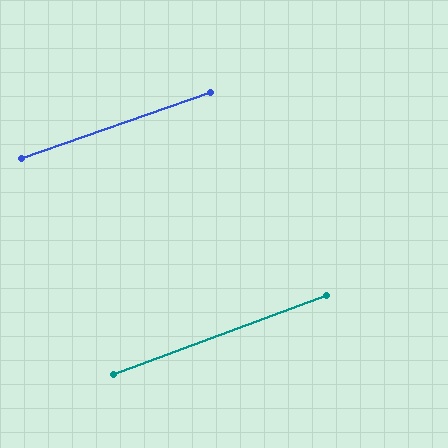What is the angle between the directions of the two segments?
Approximately 1 degree.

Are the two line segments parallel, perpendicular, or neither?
Parallel — their directions differ by only 1.1°.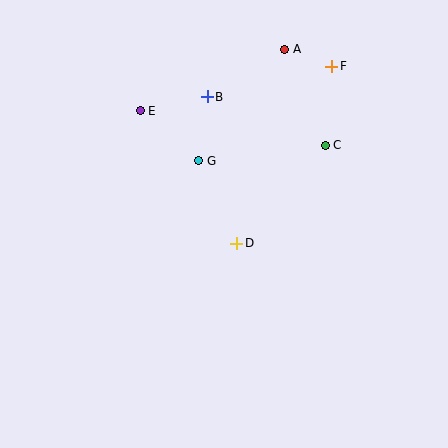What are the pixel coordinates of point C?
Point C is at (325, 145).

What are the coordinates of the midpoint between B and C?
The midpoint between B and C is at (266, 121).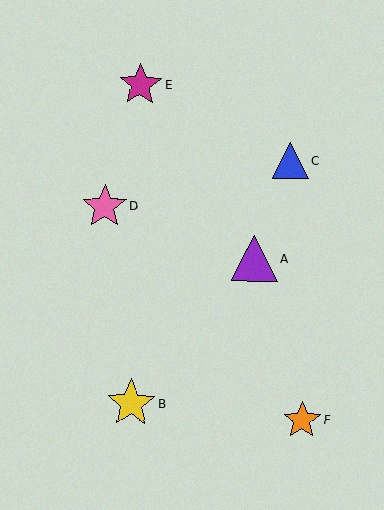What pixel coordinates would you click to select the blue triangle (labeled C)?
Click at (290, 161) to select the blue triangle C.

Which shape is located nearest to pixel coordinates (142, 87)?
The magenta star (labeled E) at (140, 84) is nearest to that location.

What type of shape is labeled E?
Shape E is a magenta star.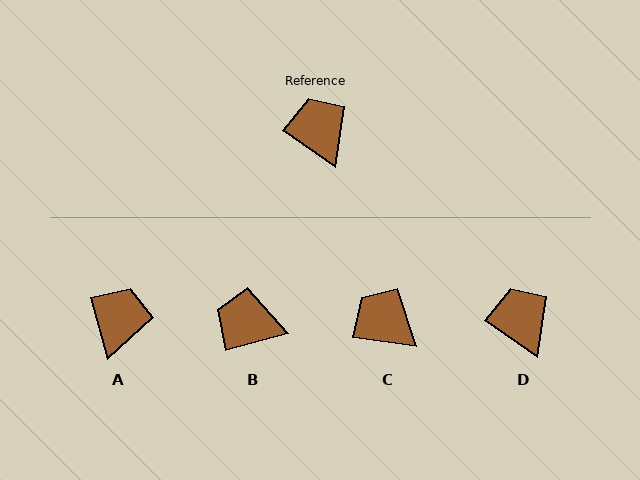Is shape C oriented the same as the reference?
No, it is off by about 27 degrees.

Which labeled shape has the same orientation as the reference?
D.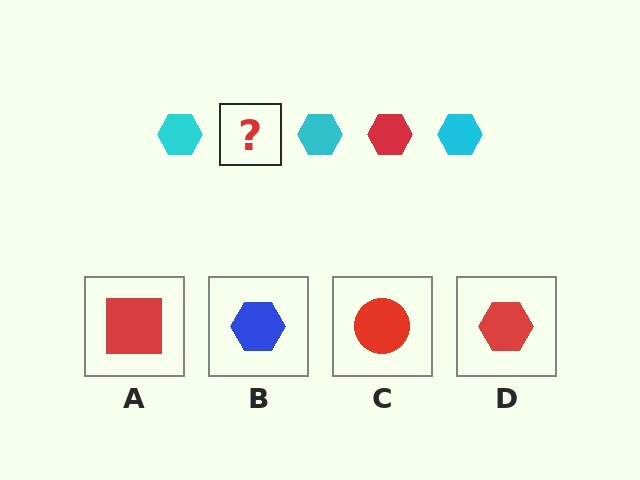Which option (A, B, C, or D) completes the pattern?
D.